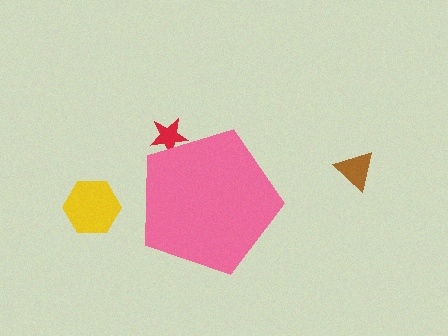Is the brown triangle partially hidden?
No, the brown triangle is fully visible.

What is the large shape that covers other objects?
A pink pentagon.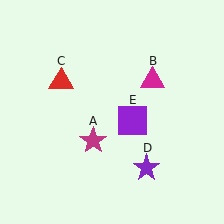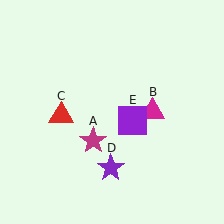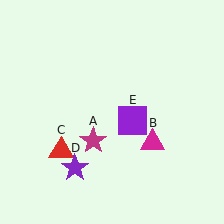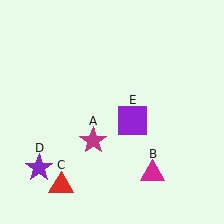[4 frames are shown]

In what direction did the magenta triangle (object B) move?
The magenta triangle (object B) moved down.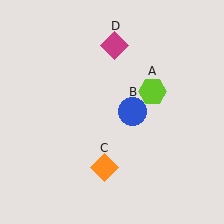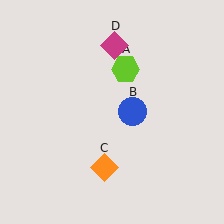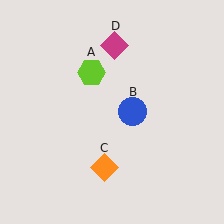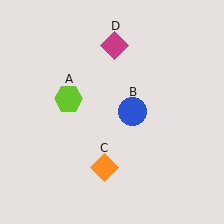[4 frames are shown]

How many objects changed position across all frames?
1 object changed position: lime hexagon (object A).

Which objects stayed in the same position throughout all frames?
Blue circle (object B) and orange diamond (object C) and magenta diamond (object D) remained stationary.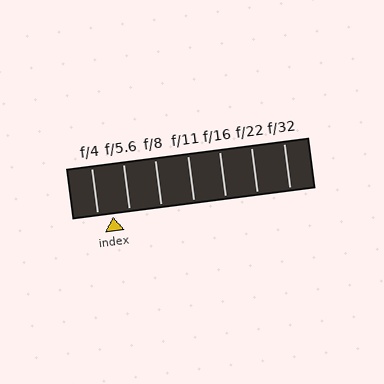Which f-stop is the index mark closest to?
The index mark is closest to f/4.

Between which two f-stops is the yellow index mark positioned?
The index mark is between f/4 and f/5.6.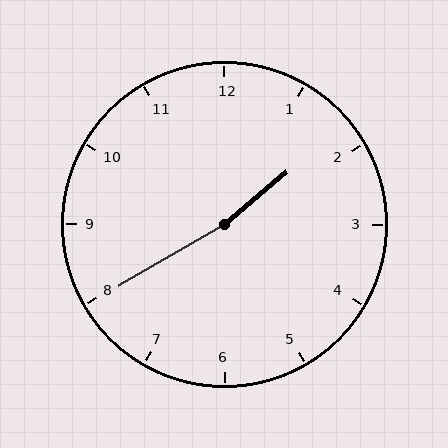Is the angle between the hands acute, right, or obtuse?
It is obtuse.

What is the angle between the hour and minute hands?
Approximately 170 degrees.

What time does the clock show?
1:40.